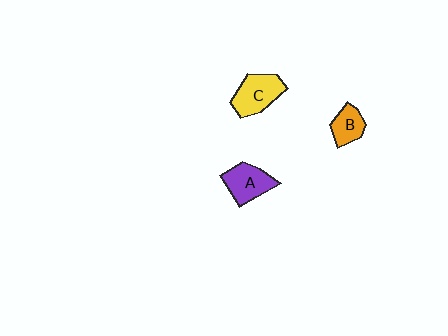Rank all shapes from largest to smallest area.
From largest to smallest: C (yellow), A (purple), B (orange).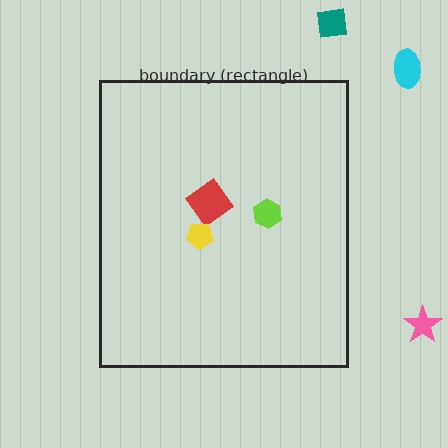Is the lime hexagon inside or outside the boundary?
Inside.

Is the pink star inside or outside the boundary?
Outside.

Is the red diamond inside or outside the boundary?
Inside.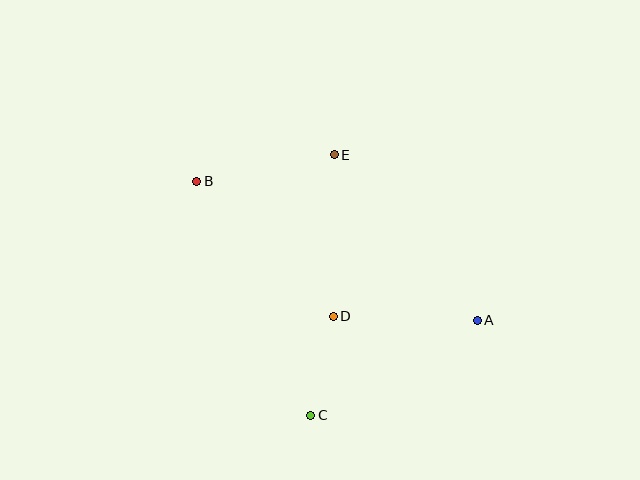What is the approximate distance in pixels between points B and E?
The distance between B and E is approximately 140 pixels.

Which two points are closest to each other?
Points C and D are closest to each other.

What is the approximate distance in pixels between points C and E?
The distance between C and E is approximately 262 pixels.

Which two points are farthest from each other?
Points A and B are farthest from each other.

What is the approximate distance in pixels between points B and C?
The distance between B and C is approximately 260 pixels.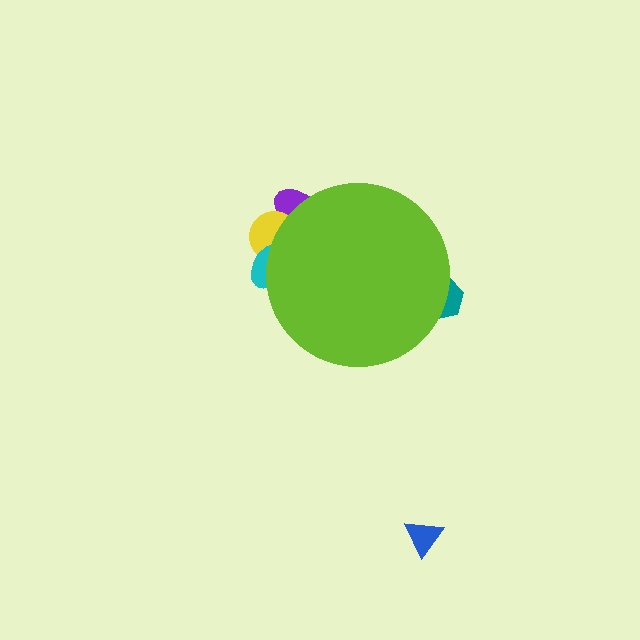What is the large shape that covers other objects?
A lime circle.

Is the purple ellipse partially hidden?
Yes, the purple ellipse is partially hidden behind the lime circle.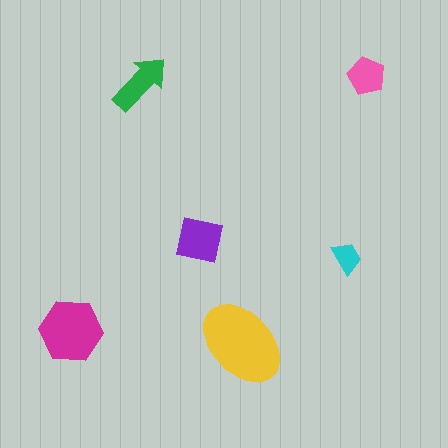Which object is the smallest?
The cyan trapezoid.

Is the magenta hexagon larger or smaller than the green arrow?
Larger.